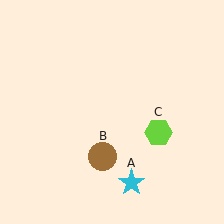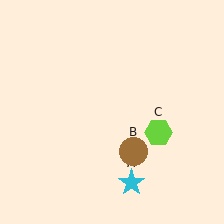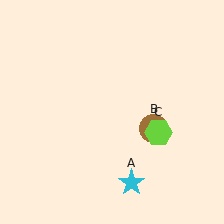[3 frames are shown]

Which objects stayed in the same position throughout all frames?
Cyan star (object A) and lime hexagon (object C) remained stationary.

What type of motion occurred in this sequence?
The brown circle (object B) rotated counterclockwise around the center of the scene.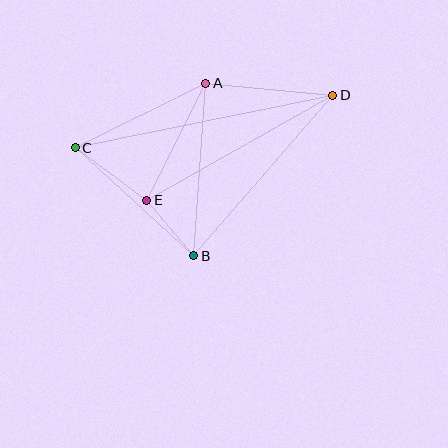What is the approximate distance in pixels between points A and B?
The distance between A and B is approximately 173 pixels.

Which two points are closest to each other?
Points B and E are closest to each other.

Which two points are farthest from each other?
Points C and D are farthest from each other.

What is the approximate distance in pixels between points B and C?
The distance between B and C is approximately 160 pixels.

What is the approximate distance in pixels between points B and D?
The distance between B and D is approximately 212 pixels.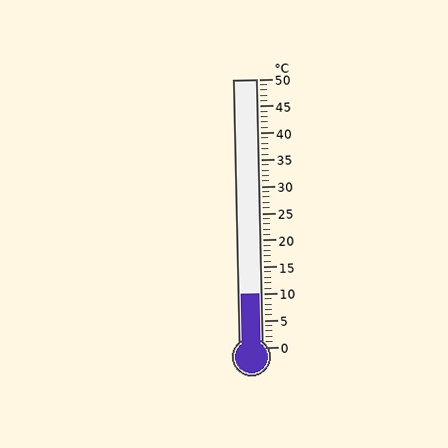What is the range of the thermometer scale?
The thermometer scale ranges from 0°C to 50°C.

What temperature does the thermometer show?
The thermometer shows approximately 10°C.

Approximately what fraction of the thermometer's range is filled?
The thermometer is filled to approximately 20% of its range.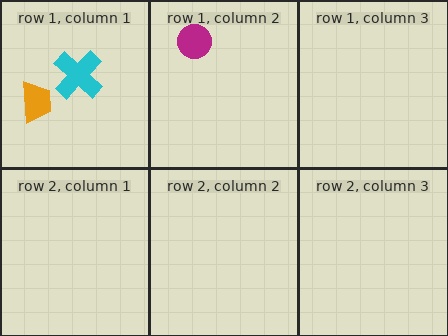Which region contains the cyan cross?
The row 1, column 1 region.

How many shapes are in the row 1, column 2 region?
1.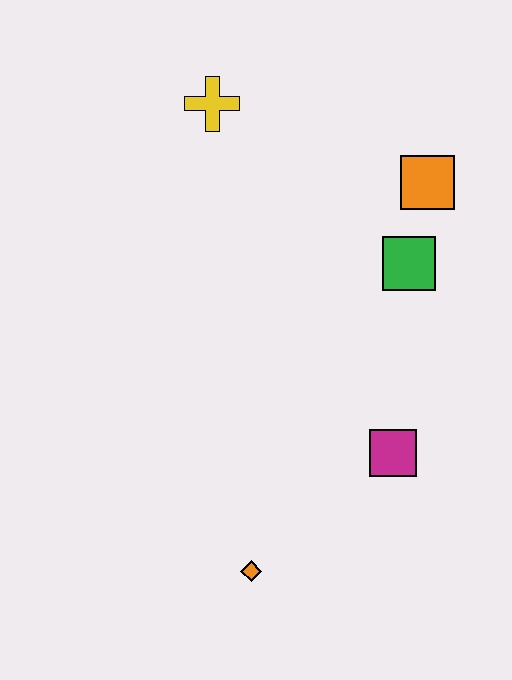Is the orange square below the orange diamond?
No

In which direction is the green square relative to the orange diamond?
The green square is above the orange diamond.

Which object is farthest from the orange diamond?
The yellow cross is farthest from the orange diamond.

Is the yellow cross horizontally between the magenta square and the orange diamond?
No